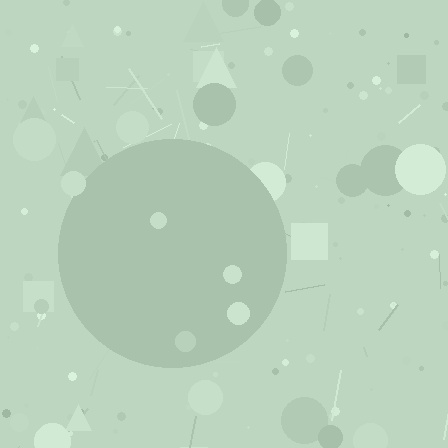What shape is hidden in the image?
A circle is hidden in the image.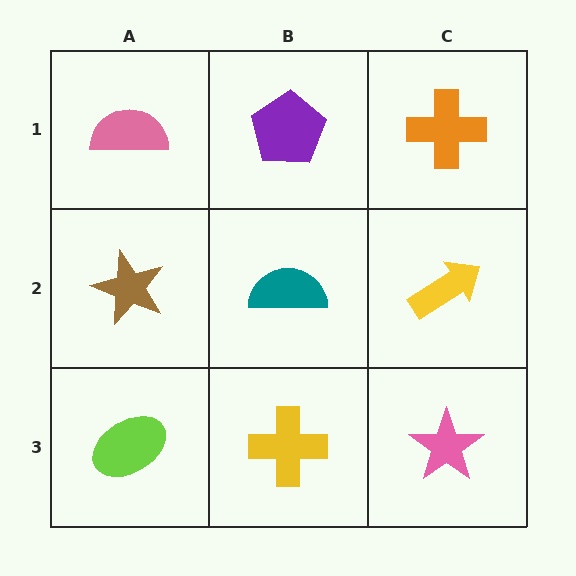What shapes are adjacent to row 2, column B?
A purple pentagon (row 1, column B), a yellow cross (row 3, column B), a brown star (row 2, column A), a yellow arrow (row 2, column C).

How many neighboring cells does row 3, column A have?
2.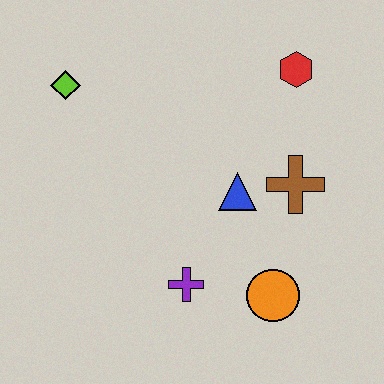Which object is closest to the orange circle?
The purple cross is closest to the orange circle.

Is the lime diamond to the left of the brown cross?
Yes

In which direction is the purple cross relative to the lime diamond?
The purple cross is below the lime diamond.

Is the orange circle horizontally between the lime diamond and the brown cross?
Yes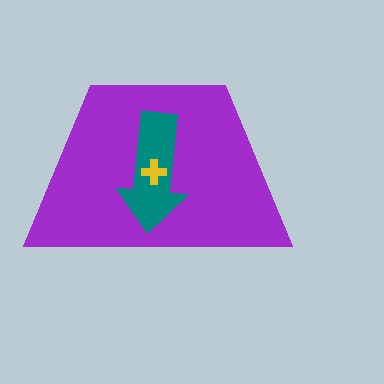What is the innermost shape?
The yellow cross.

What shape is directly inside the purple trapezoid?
The teal arrow.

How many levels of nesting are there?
3.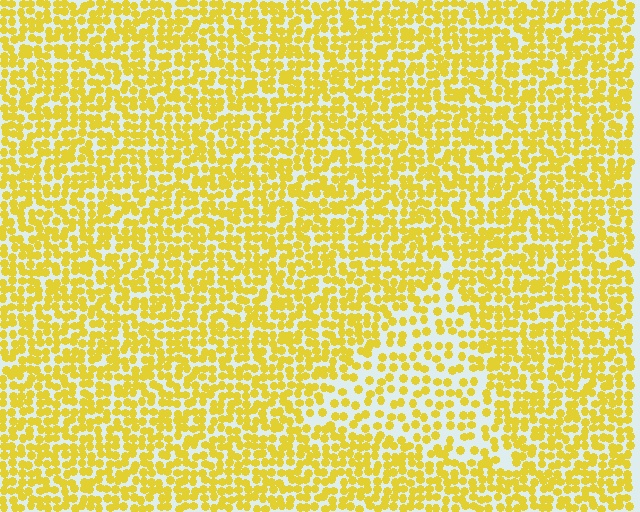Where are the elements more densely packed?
The elements are more densely packed outside the triangle boundary.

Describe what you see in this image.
The image contains small yellow elements arranged at two different densities. A triangle-shaped region is visible where the elements are less densely packed than the surrounding area.